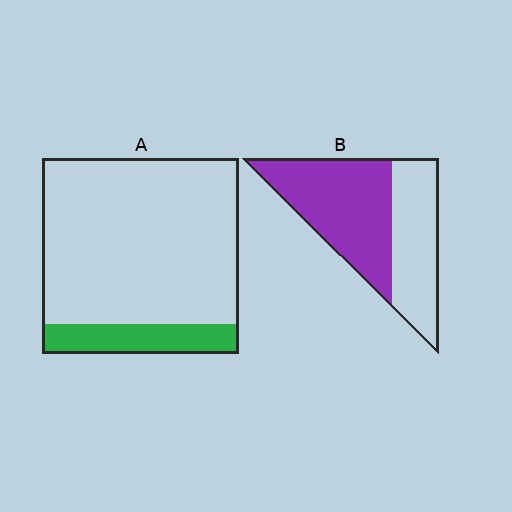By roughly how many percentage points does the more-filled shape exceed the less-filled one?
By roughly 45 percentage points (B over A).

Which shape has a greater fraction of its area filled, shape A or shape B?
Shape B.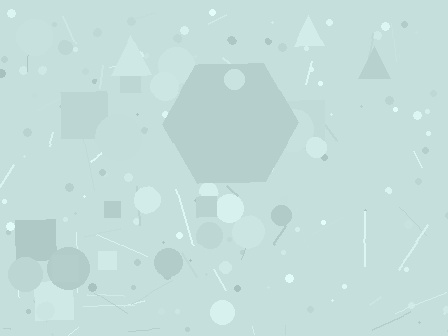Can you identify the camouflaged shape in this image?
The camouflaged shape is a hexagon.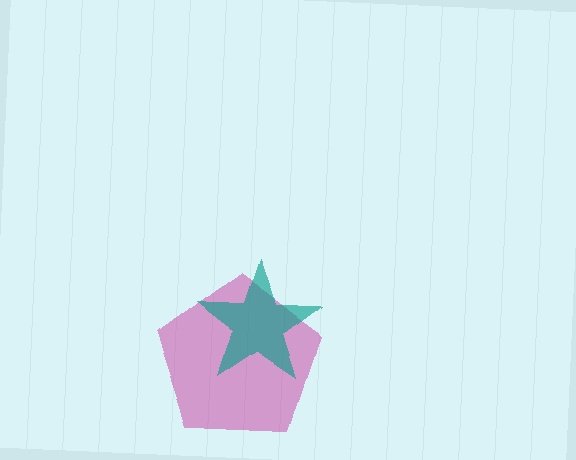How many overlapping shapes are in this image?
There are 2 overlapping shapes in the image.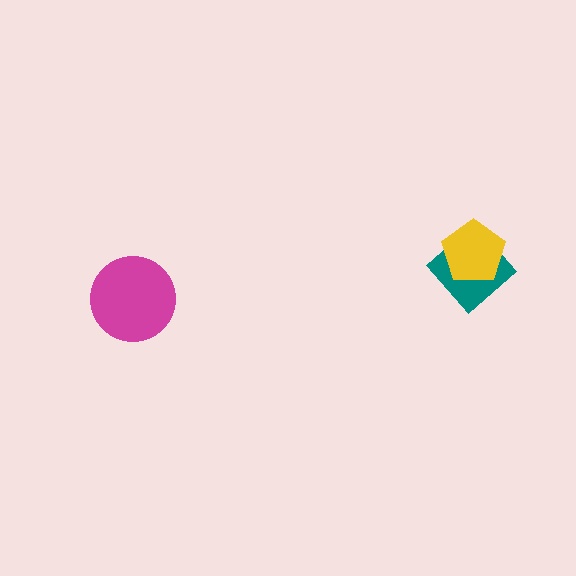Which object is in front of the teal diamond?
The yellow pentagon is in front of the teal diamond.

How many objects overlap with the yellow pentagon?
1 object overlaps with the yellow pentagon.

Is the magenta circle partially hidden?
No, no other shape covers it.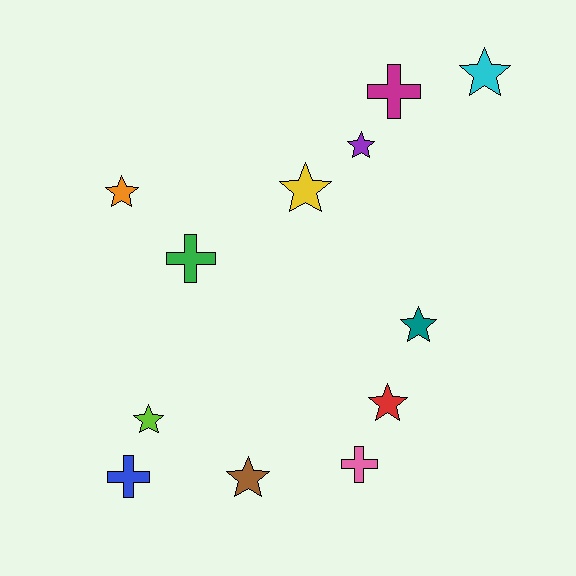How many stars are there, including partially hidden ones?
There are 8 stars.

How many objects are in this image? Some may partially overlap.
There are 12 objects.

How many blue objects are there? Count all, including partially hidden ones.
There is 1 blue object.